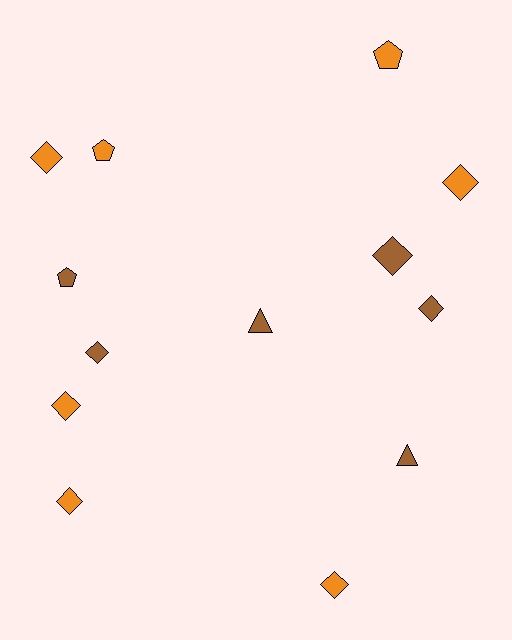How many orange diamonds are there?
There are 5 orange diamonds.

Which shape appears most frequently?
Diamond, with 8 objects.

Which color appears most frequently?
Orange, with 7 objects.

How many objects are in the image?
There are 13 objects.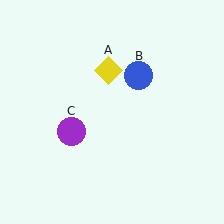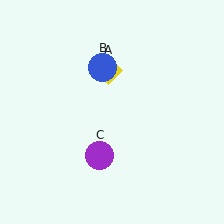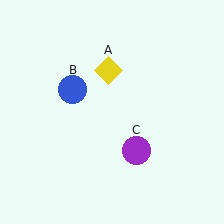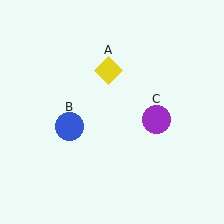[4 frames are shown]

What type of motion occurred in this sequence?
The blue circle (object B), purple circle (object C) rotated counterclockwise around the center of the scene.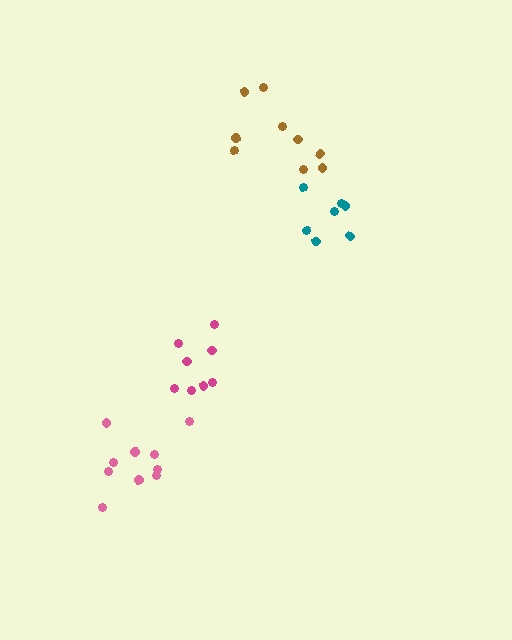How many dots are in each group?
Group 1: 8 dots, Group 2: 7 dots, Group 3: 9 dots, Group 4: 10 dots (34 total).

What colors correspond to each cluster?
The clusters are colored: magenta, teal, brown, pink.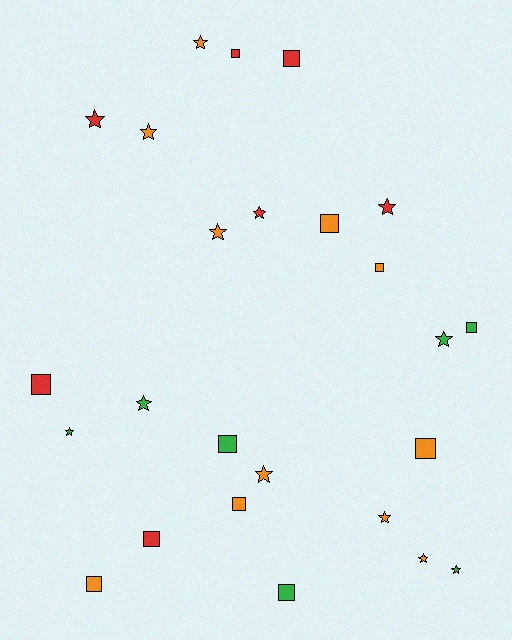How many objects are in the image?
There are 25 objects.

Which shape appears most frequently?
Star, with 13 objects.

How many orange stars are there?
There are 6 orange stars.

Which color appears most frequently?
Orange, with 11 objects.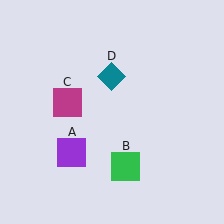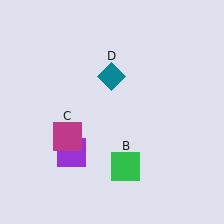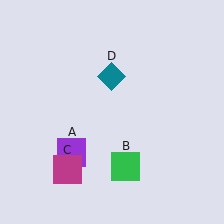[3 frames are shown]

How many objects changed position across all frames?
1 object changed position: magenta square (object C).